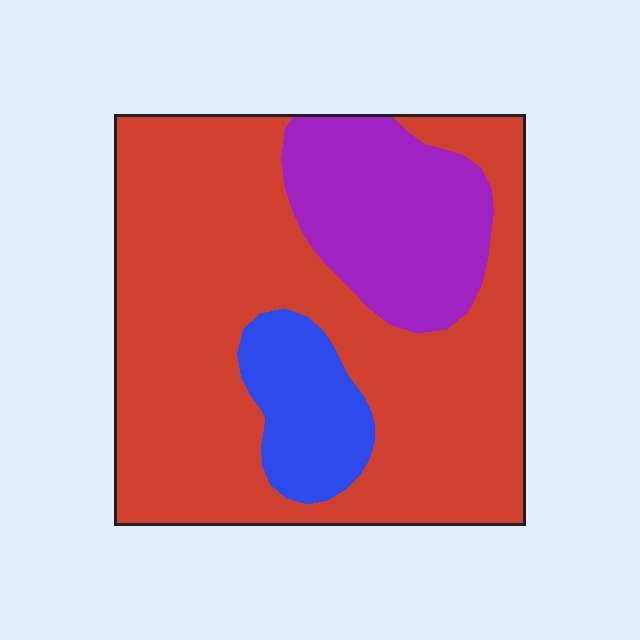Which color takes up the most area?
Red, at roughly 70%.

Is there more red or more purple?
Red.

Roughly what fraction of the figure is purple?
Purple takes up about one fifth (1/5) of the figure.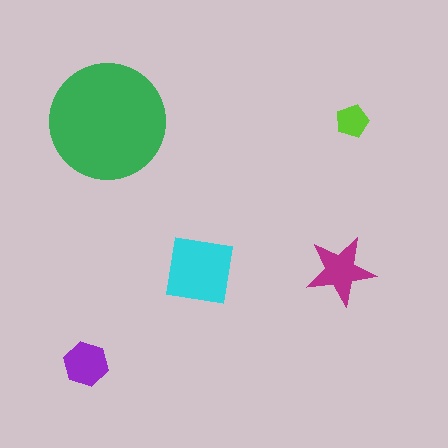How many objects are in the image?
There are 5 objects in the image.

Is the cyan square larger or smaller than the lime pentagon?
Larger.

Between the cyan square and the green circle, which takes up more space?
The green circle.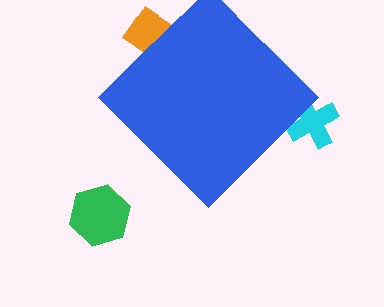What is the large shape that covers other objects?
A blue diamond.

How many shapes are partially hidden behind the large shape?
2 shapes are partially hidden.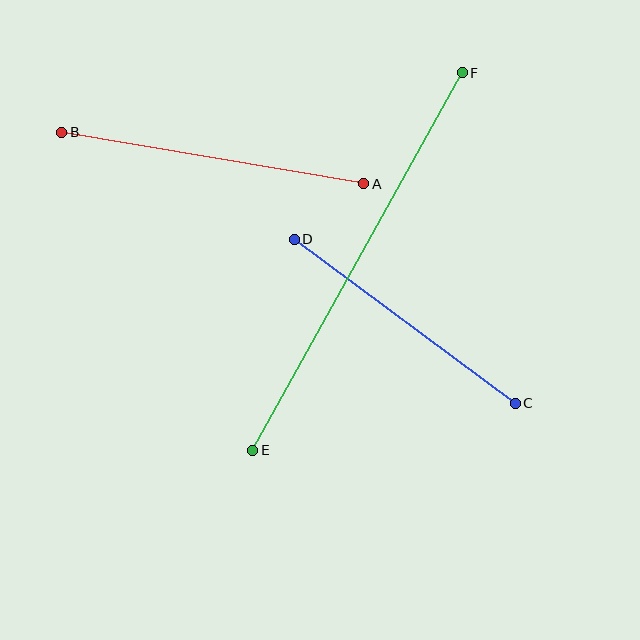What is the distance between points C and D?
The distance is approximately 275 pixels.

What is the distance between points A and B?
The distance is approximately 306 pixels.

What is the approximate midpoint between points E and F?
The midpoint is at approximately (358, 262) pixels.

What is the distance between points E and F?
The distance is approximately 432 pixels.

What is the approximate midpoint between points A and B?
The midpoint is at approximately (213, 158) pixels.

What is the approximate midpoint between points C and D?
The midpoint is at approximately (405, 321) pixels.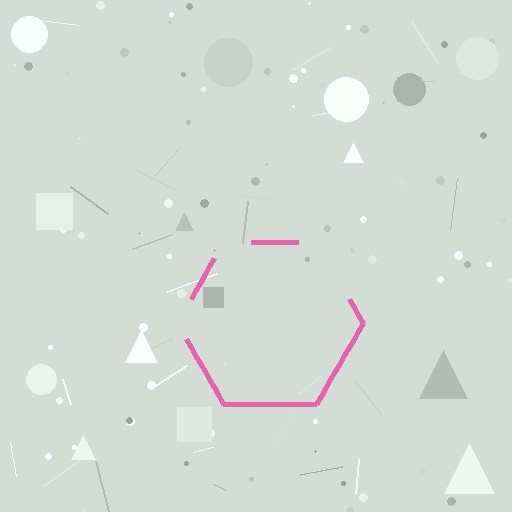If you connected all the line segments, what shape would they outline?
They would outline a hexagon.